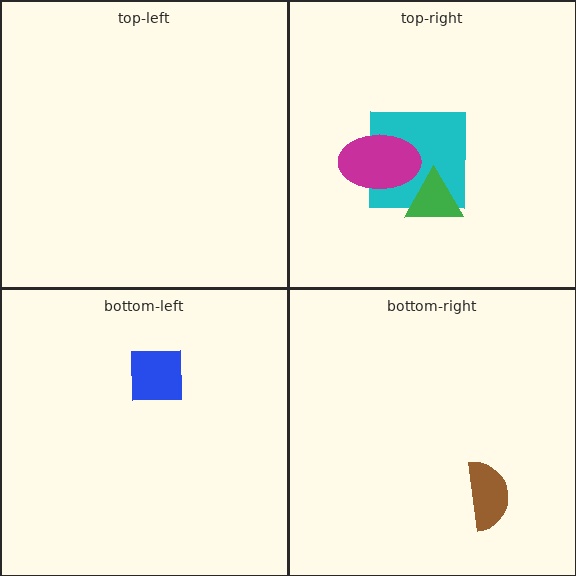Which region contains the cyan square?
The top-right region.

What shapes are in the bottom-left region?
The blue square.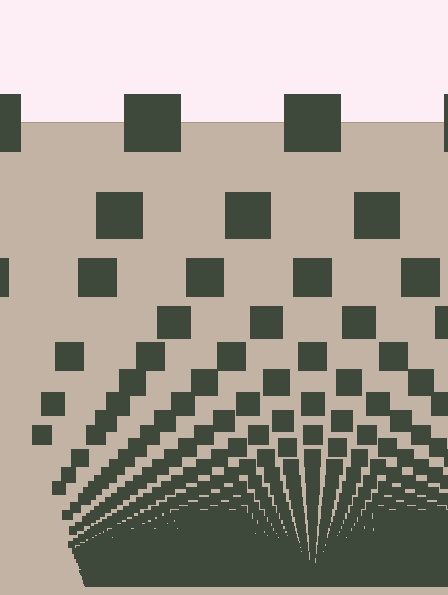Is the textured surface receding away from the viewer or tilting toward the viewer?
The surface appears to tilt toward the viewer. Texture elements get larger and sparser toward the top.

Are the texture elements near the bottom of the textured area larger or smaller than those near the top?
Smaller. The gradient is inverted — elements near the bottom are smaller and denser.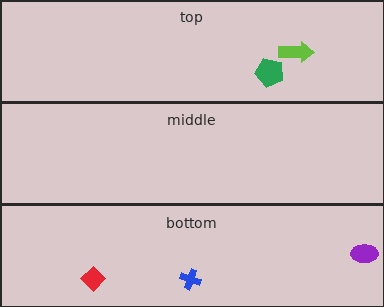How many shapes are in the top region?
2.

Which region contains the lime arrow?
The top region.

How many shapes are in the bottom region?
3.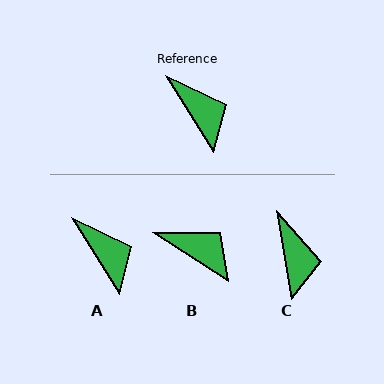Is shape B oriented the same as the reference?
No, it is off by about 25 degrees.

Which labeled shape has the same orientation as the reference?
A.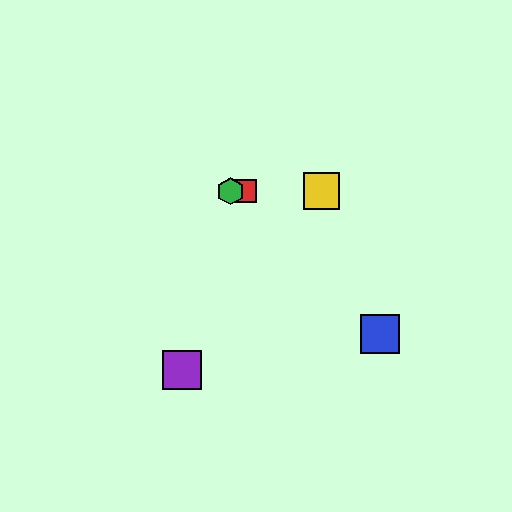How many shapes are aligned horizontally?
3 shapes (the red square, the green hexagon, the yellow square) are aligned horizontally.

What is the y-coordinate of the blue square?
The blue square is at y≈334.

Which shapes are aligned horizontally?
The red square, the green hexagon, the yellow square are aligned horizontally.